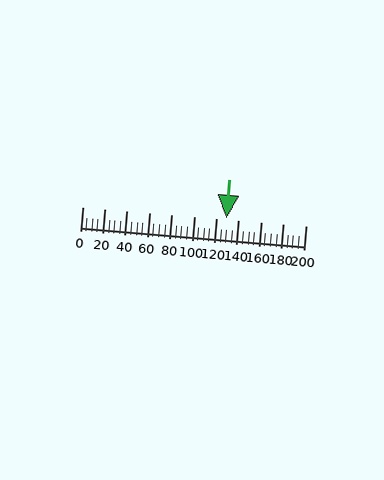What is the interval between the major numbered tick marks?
The major tick marks are spaced 20 units apart.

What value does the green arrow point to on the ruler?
The green arrow points to approximately 129.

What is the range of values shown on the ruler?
The ruler shows values from 0 to 200.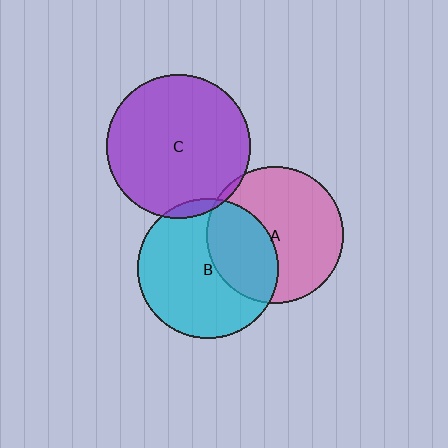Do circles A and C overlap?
Yes.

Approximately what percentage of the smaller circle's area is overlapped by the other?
Approximately 5%.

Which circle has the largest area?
Circle C (purple).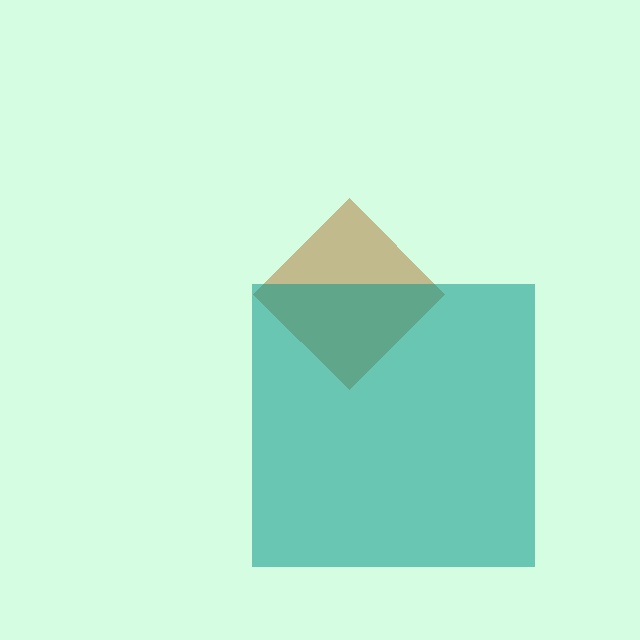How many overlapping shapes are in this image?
There are 2 overlapping shapes in the image.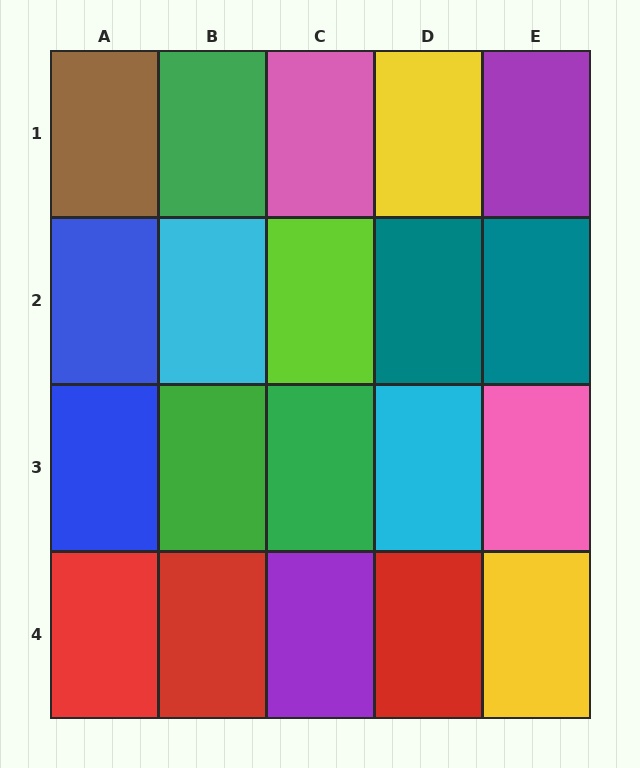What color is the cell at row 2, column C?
Lime.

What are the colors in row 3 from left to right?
Blue, green, green, cyan, pink.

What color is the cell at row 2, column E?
Teal.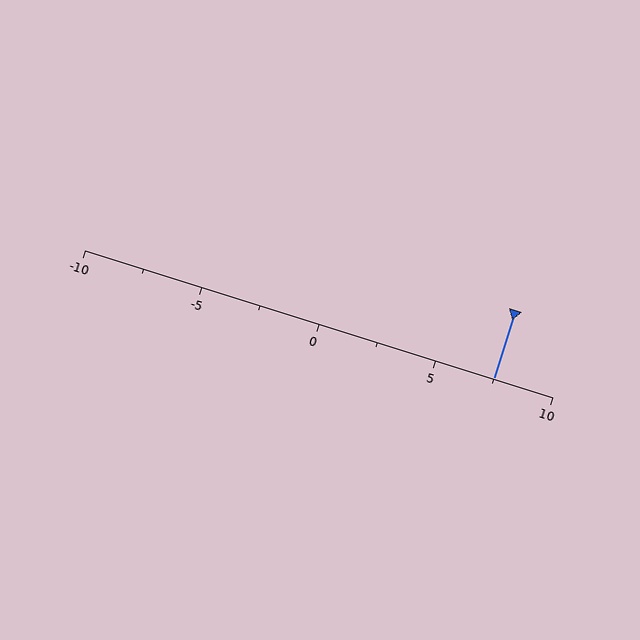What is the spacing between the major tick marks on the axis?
The major ticks are spaced 5 apart.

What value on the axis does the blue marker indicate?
The marker indicates approximately 7.5.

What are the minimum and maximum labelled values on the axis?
The axis runs from -10 to 10.